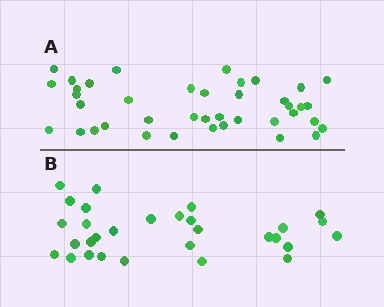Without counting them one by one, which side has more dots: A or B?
Region A (the top region) has more dots.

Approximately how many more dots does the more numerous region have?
Region A has roughly 10 or so more dots than region B.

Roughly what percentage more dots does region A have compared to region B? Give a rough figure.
About 35% more.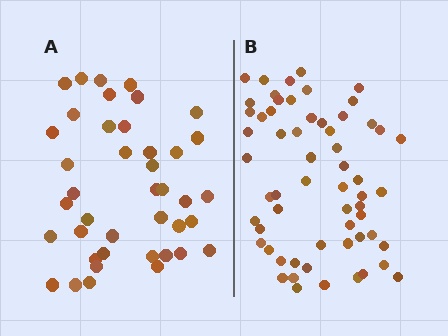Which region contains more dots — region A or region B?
Region B (the right region) has more dots.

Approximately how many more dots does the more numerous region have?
Region B has approximately 20 more dots than region A.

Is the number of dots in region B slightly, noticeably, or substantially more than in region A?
Region B has substantially more. The ratio is roughly 1.5 to 1.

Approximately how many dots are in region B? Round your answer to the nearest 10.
About 60 dots.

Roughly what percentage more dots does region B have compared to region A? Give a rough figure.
About 45% more.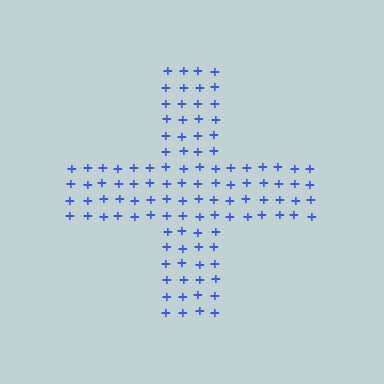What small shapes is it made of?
It is made of small plus signs.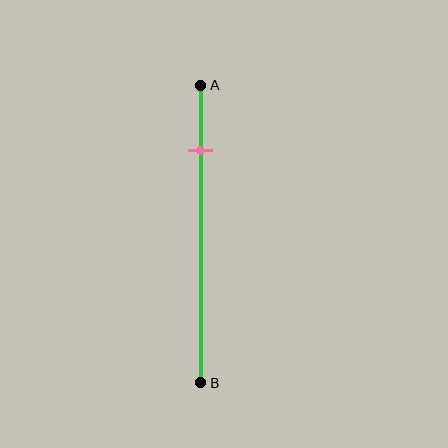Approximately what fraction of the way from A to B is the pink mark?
The pink mark is approximately 20% of the way from A to B.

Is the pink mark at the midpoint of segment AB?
No, the mark is at about 20% from A, not at the 50% midpoint.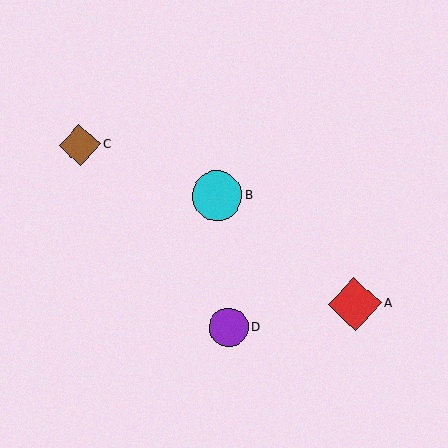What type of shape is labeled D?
Shape D is a purple circle.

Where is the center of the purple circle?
The center of the purple circle is at (229, 327).